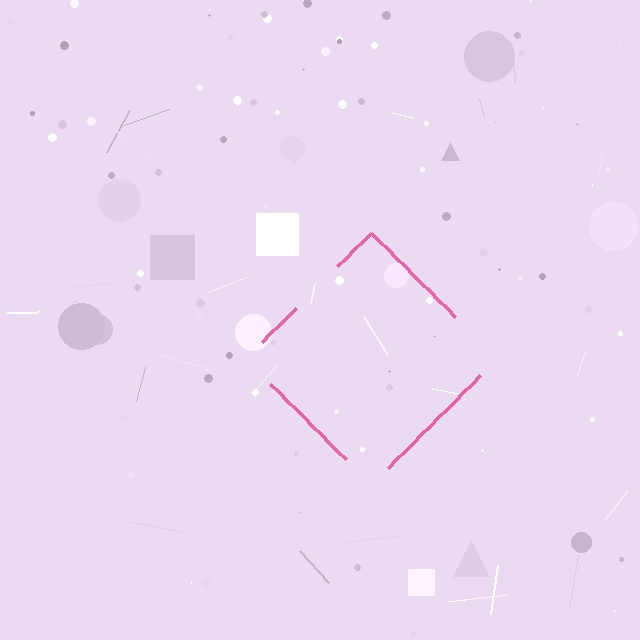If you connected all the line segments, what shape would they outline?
They would outline a diamond.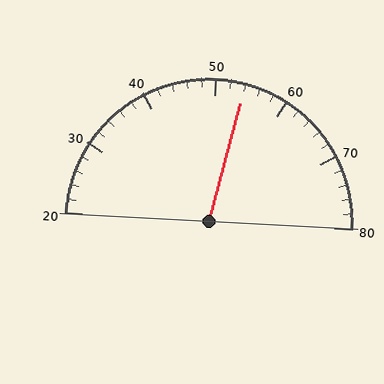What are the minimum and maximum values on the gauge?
The gauge ranges from 20 to 80.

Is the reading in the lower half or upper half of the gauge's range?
The reading is in the upper half of the range (20 to 80).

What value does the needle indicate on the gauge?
The needle indicates approximately 54.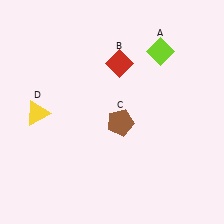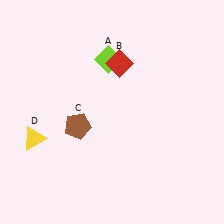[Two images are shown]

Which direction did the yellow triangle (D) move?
The yellow triangle (D) moved down.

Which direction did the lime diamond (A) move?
The lime diamond (A) moved left.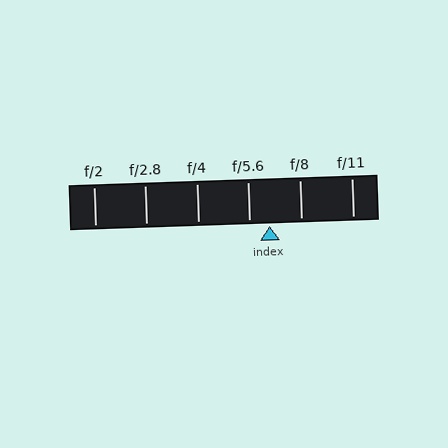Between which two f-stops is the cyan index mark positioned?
The index mark is between f/5.6 and f/8.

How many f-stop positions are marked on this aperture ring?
There are 6 f-stop positions marked.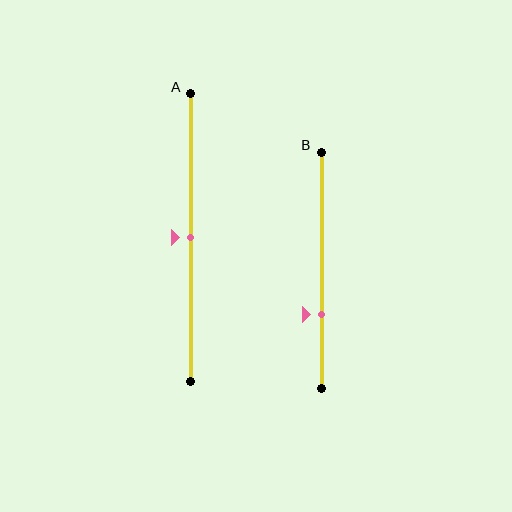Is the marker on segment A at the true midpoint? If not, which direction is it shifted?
Yes, the marker on segment A is at the true midpoint.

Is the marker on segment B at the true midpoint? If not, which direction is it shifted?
No, the marker on segment B is shifted downward by about 19% of the segment length.